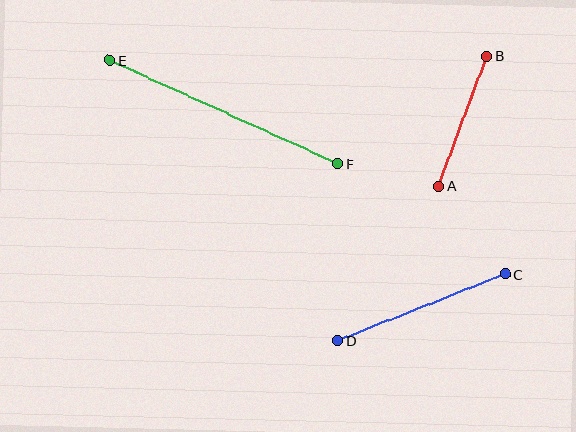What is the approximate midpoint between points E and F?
The midpoint is at approximately (224, 112) pixels.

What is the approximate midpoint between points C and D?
The midpoint is at approximately (421, 307) pixels.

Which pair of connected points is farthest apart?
Points E and F are farthest apart.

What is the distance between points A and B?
The distance is approximately 138 pixels.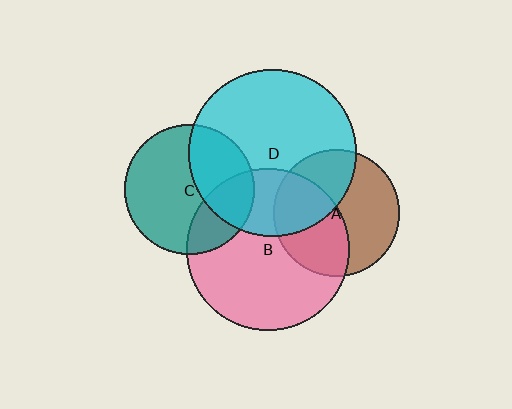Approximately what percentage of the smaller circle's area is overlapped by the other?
Approximately 40%.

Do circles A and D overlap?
Yes.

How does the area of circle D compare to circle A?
Approximately 1.8 times.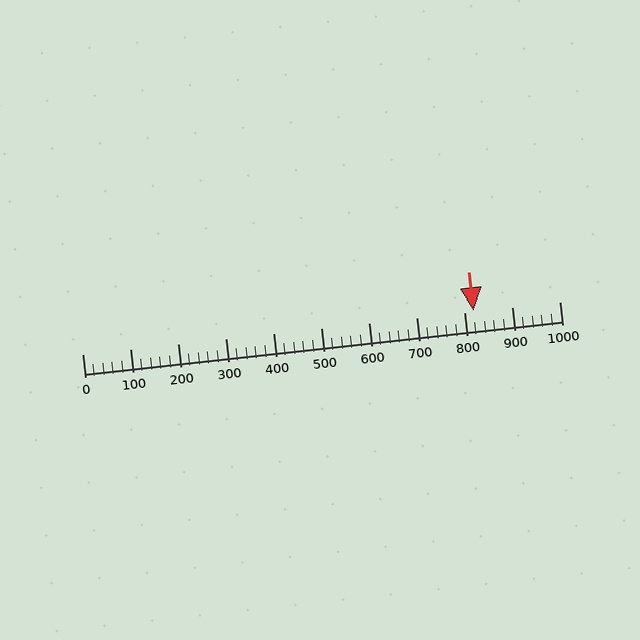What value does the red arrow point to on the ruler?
The red arrow points to approximately 820.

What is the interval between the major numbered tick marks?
The major tick marks are spaced 100 units apart.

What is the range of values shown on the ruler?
The ruler shows values from 0 to 1000.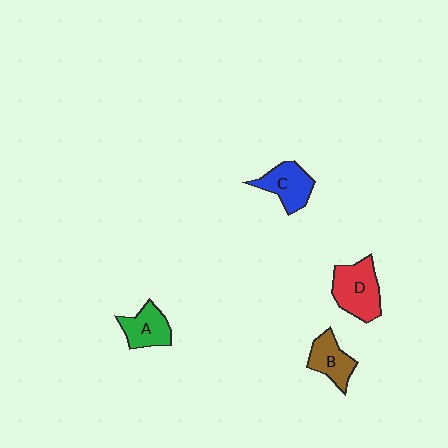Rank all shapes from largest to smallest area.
From largest to smallest: D (red), C (blue), B (brown), A (green).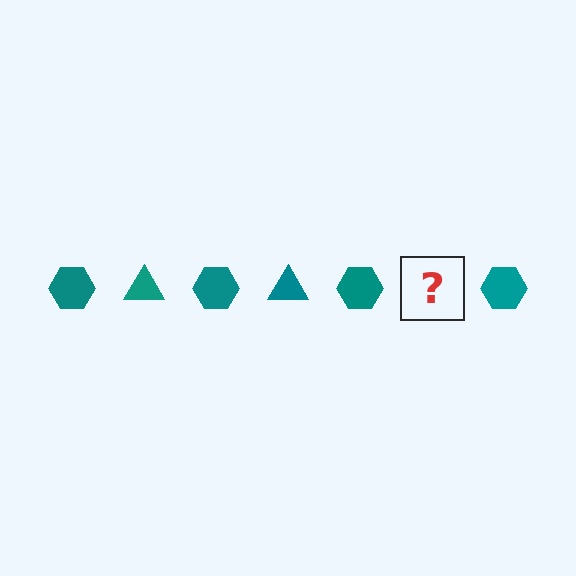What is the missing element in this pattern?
The missing element is a teal triangle.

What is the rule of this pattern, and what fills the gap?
The rule is that the pattern cycles through hexagon, triangle shapes in teal. The gap should be filled with a teal triangle.